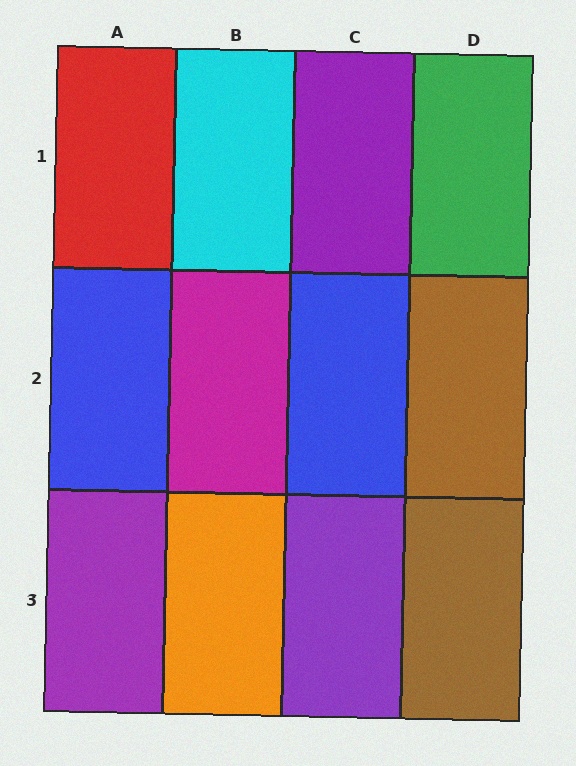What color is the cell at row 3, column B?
Orange.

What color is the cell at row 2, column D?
Brown.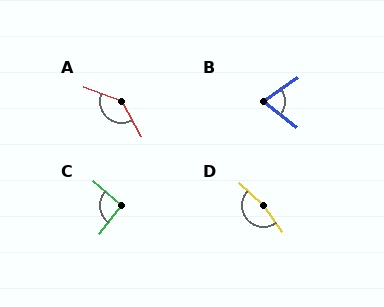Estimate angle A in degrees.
Approximately 140 degrees.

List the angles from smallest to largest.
B (73°), C (92°), A (140°), D (168°).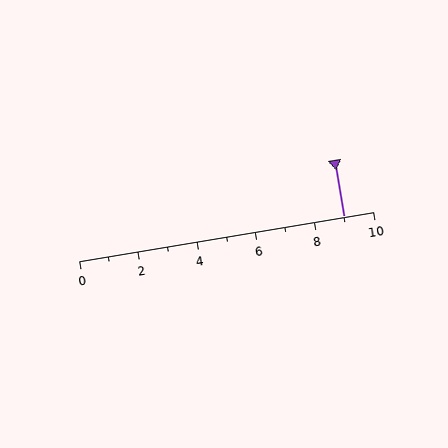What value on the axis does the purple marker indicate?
The marker indicates approximately 9.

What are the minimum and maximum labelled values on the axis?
The axis runs from 0 to 10.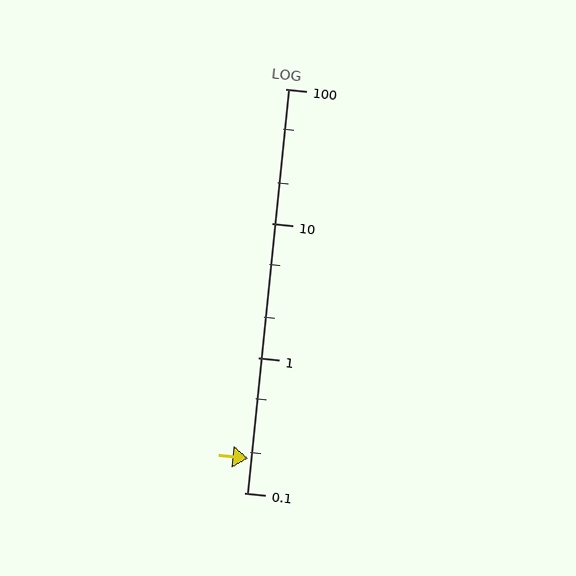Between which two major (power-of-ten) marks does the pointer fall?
The pointer is between 0.1 and 1.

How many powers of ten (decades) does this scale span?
The scale spans 3 decades, from 0.1 to 100.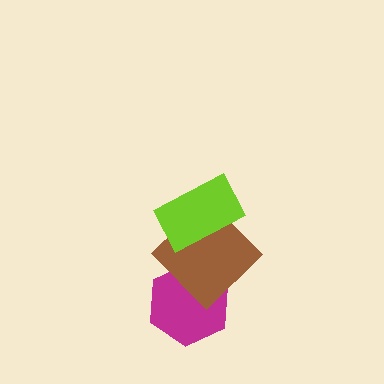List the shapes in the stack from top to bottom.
From top to bottom: the lime rectangle, the brown diamond, the magenta hexagon.